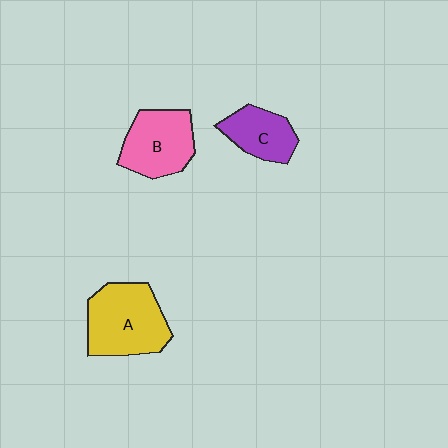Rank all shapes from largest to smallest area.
From largest to smallest: A (yellow), B (pink), C (purple).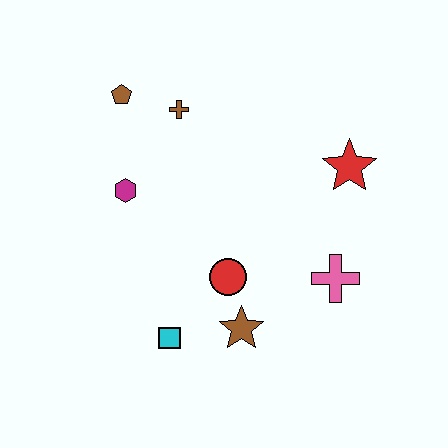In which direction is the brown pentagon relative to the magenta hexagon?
The brown pentagon is above the magenta hexagon.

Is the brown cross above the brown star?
Yes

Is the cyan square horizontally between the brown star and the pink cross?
No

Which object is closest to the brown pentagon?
The brown cross is closest to the brown pentagon.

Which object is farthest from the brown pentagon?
The pink cross is farthest from the brown pentagon.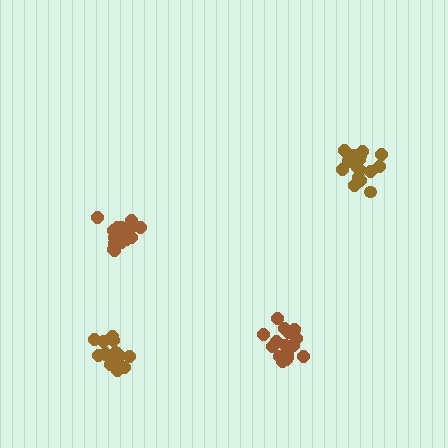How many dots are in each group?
Group 1: 16 dots, Group 2: 18 dots, Group 3: 21 dots, Group 4: 15 dots (70 total).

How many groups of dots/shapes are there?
There are 4 groups.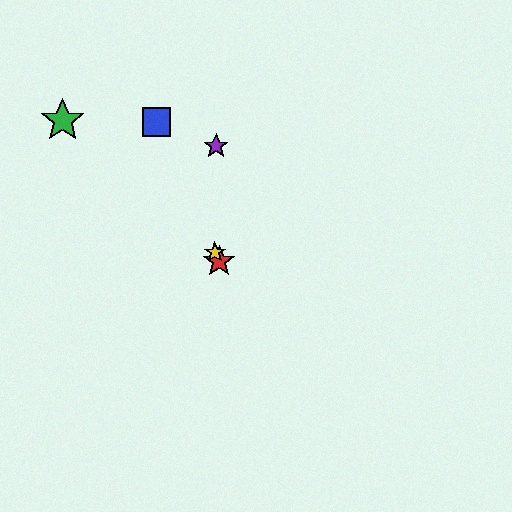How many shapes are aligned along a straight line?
3 shapes (the red star, the blue square, the yellow star) are aligned along a straight line.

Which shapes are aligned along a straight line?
The red star, the blue square, the yellow star are aligned along a straight line.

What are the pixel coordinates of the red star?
The red star is at (219, 261).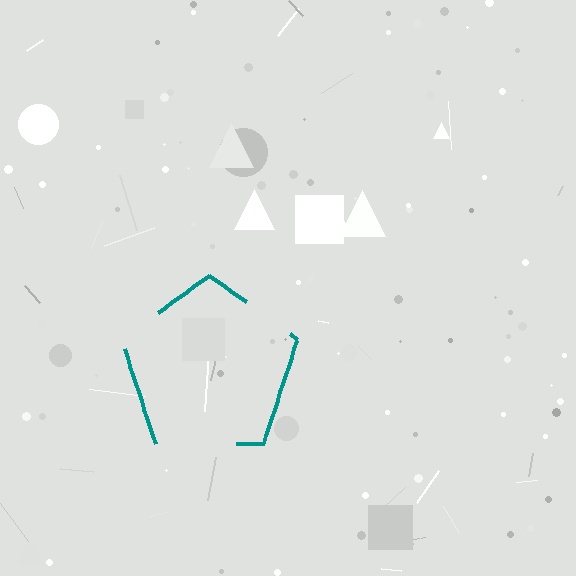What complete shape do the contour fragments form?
The contour fragments form a pentagon.